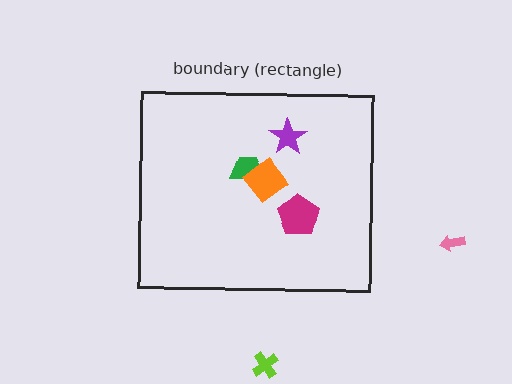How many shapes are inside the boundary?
4 inside, 2 outside.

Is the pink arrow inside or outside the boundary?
Outside.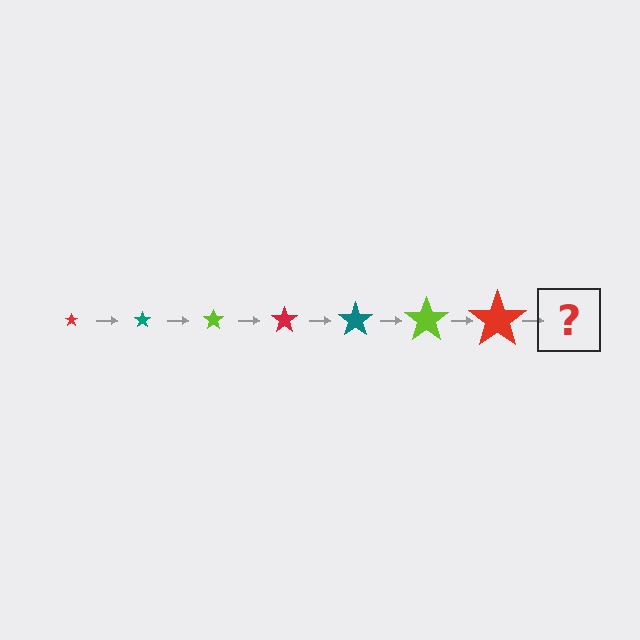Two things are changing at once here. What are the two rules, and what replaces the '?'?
The two rules are that the star grows larger each step and the color cycles through red, teal, and lime. The '?' should be a teal star, larger than the previous one.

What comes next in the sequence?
The next element should be a teal star, larger than the previous one.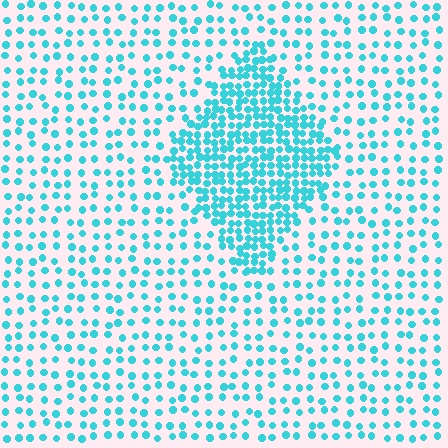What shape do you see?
I see a diamond.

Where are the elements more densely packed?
The elements are more densely packed inside the diamond boundary.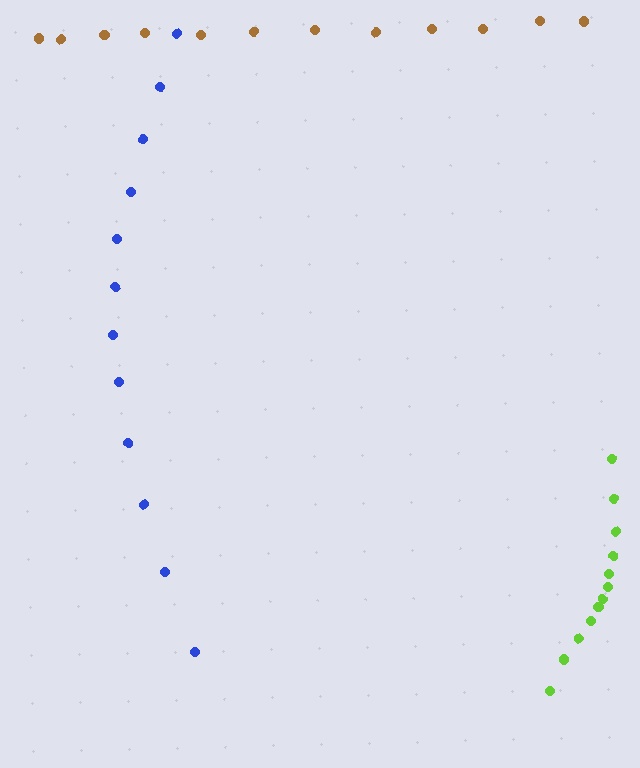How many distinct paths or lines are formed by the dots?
There are 3 distinct paths.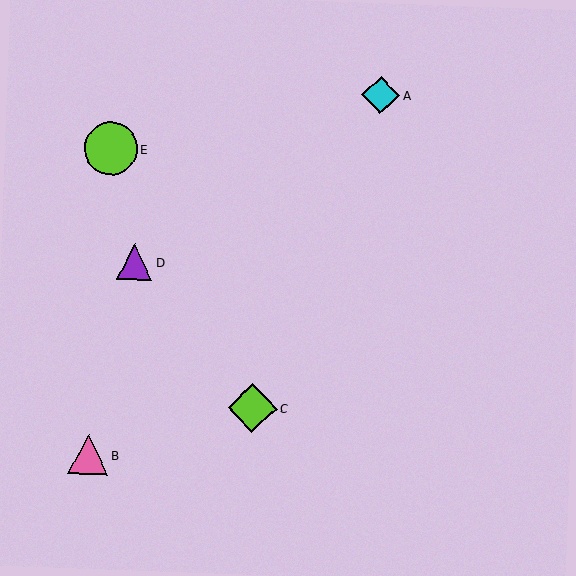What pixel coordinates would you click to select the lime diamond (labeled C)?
Click at (252, 408) to select the lime diamond C.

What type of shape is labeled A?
Shape A is a cyan diamond.